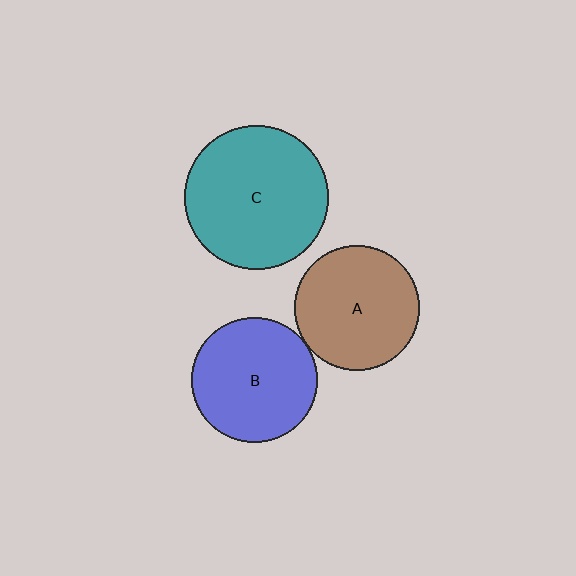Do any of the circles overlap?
No, none of the circles overlap.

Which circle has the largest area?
Circle C (teal).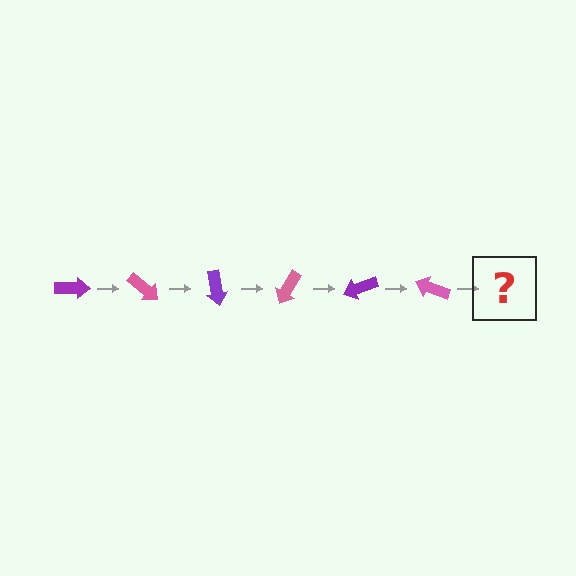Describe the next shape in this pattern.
It should be a purple arrow, rotated 240 degrees from the start.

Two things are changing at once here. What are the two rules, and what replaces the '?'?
The two rules are that it rotates 40 degrees each step and the color cycles through purple and pink. The '?' should be a purple arrow, rotated 240 degrees from the start.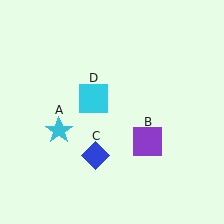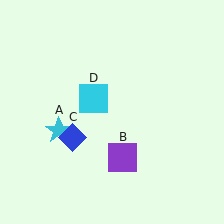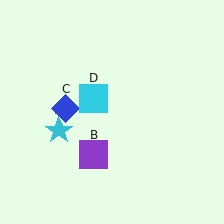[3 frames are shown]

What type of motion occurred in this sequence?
The purple square (object B), blue diamond (object C) rotated clockwise around the center of the scene.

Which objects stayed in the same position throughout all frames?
Cyan star (object A) and cyan square (object D) remained stationary.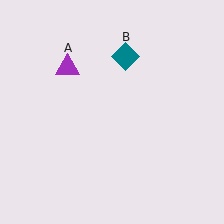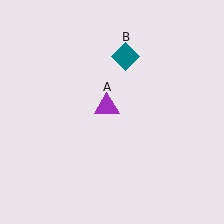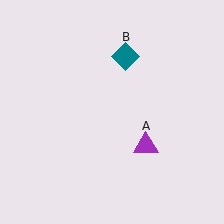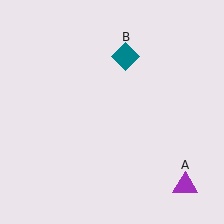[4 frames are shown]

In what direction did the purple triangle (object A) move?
The purple triangle (object A) moved down and to the right.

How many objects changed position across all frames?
1 object changed position: purple triangle (object A).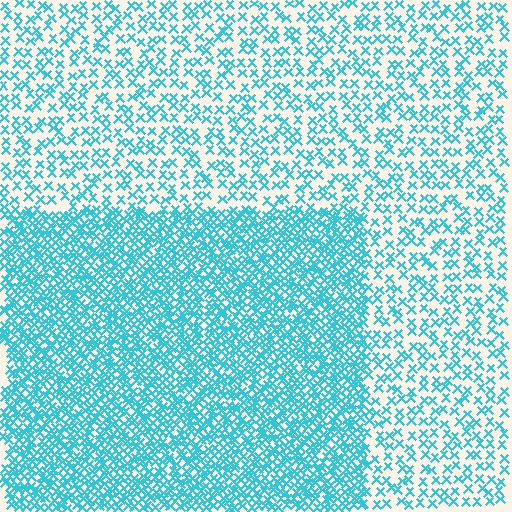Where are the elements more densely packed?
The elements are more densely packed inside the rectangle boundary.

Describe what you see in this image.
The image contains small cyan elements arranged at two different densities. A rectangle-shaped region is visible where the elements are more densely packed than the surrounding area.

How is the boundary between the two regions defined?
The boundary is defined by a change in element density (approximately 2.4x ratio). All elements are the same color, size, and shape.